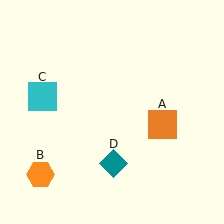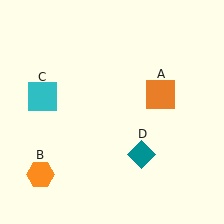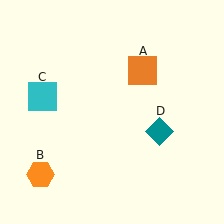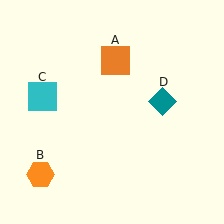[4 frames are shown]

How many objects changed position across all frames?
2 objects changed position: orange square (object A), teal diamond (object D).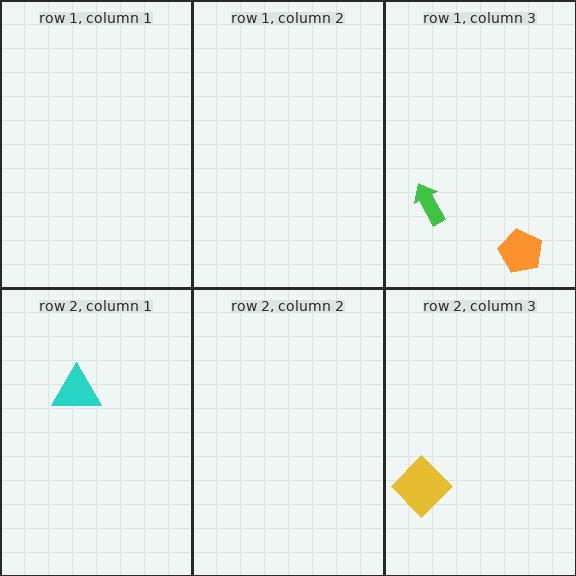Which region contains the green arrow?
The row 1, column 3 region.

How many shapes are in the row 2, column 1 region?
1.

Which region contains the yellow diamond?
The row 2, column 3 region.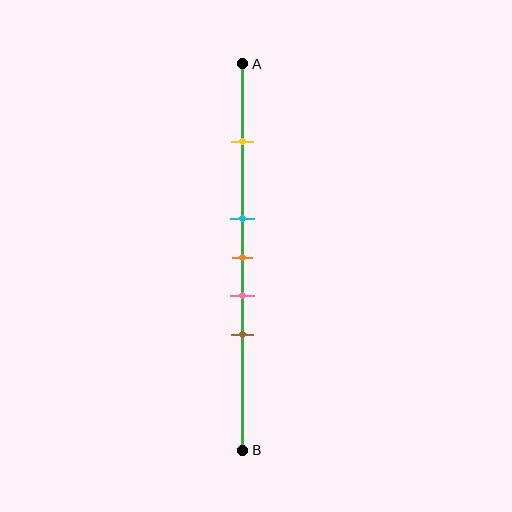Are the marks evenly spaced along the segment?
No, the marks are not evenly spaced.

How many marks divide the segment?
There are 5 marks dividing the segment.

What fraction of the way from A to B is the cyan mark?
The cyan mark is approximately 40% (0.4) of the way from A to B.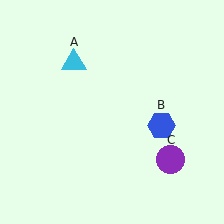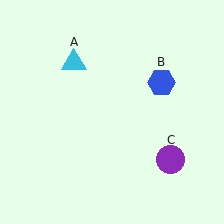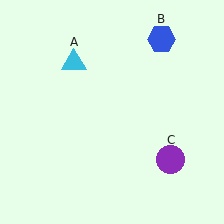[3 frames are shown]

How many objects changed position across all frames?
1 object changed position: blue hexagon (object B).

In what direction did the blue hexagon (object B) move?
The blue hexagon (object B) moved up.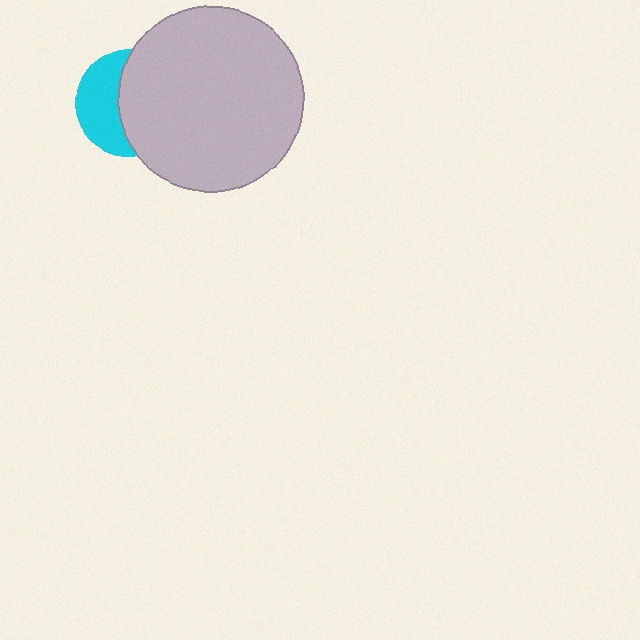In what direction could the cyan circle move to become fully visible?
The cyan circle could move left. That would shift it out from behind the light gray circle entirely.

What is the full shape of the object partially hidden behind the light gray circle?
The partially hidden object is a cyan circle.